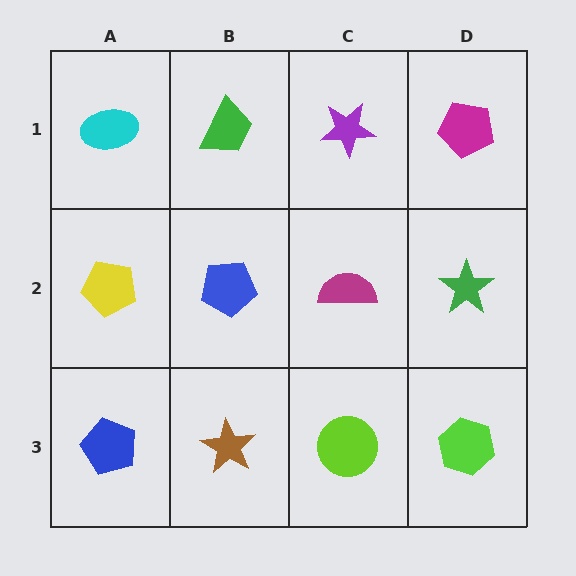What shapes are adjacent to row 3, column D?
A green star (row 2, column D), a lime circle (row 3, column C).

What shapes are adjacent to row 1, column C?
A magenta semicircle (row 2, column C), a green trapezoid (row 1, column B), a magenta pentagon (row 1, column D).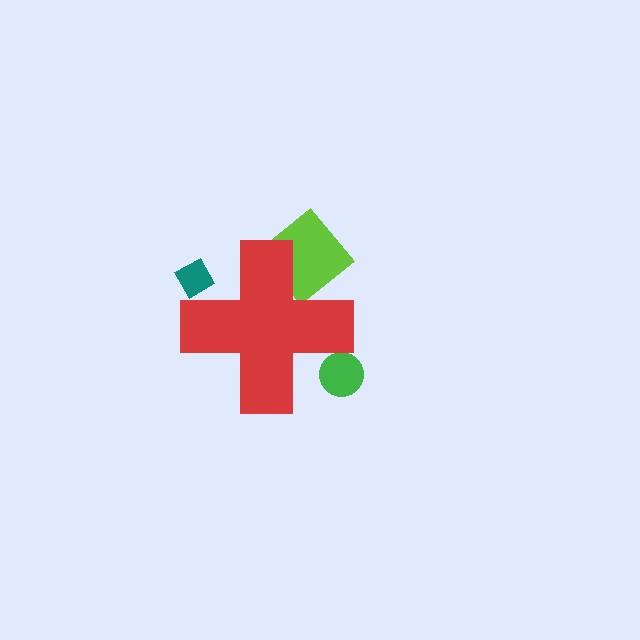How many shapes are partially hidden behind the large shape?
3 shapes are partially hidden.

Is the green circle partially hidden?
Yes, the green circle is partially hidden behind the red cross.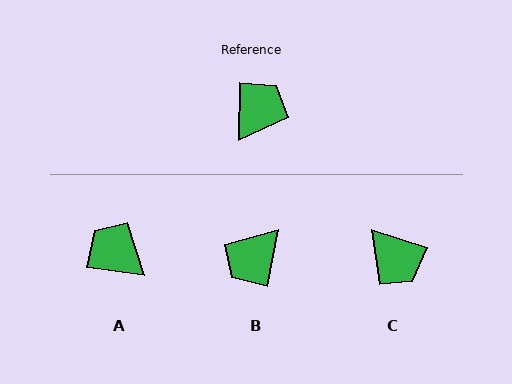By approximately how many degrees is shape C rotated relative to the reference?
Approximately 107 degrees clockwise.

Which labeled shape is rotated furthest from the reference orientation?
B, about 170 degrees away.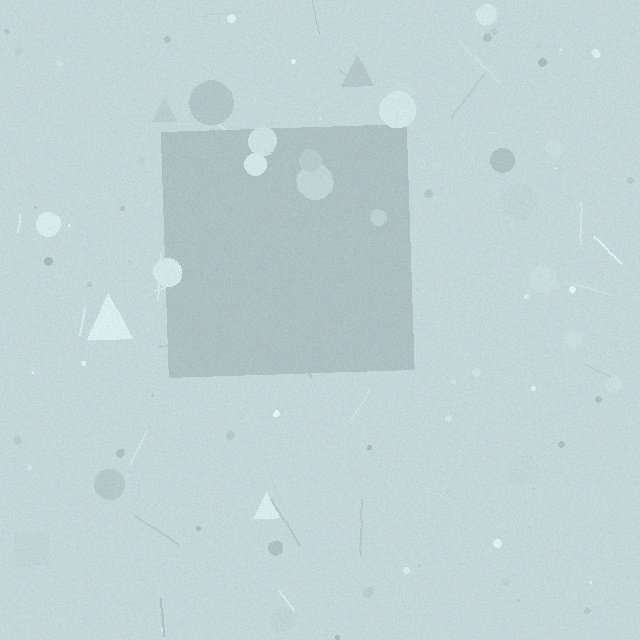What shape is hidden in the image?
A square is hidden in the image.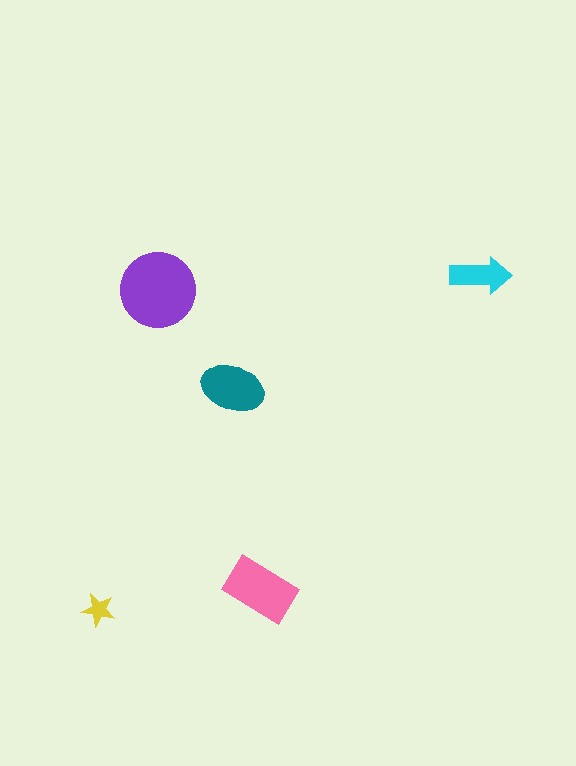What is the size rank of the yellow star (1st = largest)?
5th.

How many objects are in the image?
There are 5 objects in the image.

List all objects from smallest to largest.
The yellow star, the cyan arrow, the teal ellipse, the pink rectangle, the purple circle.